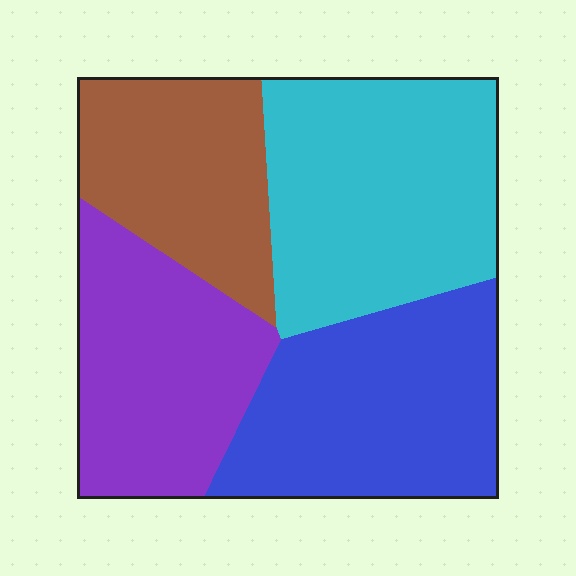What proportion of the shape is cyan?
Cyan takes up about one third (1/3) of the shape.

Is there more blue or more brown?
Blue.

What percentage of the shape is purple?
Purple takes up less than a quarter of the shape.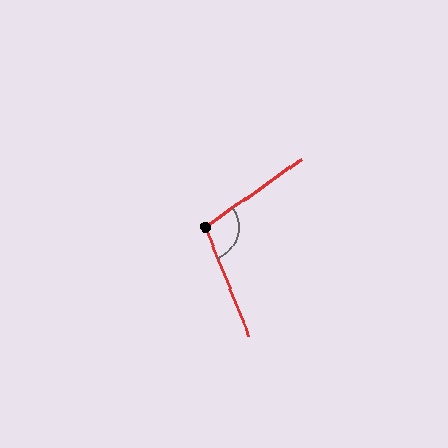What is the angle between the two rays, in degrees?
Approximately 103 degrees.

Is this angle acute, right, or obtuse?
It is obtuse.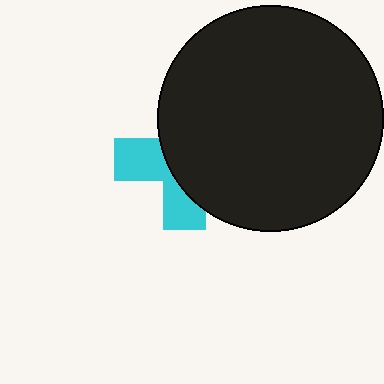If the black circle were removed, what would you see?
You would see the complete cyan cross.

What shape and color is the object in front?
The object in front is a black circle.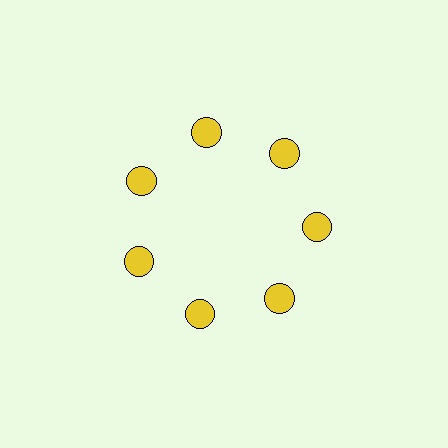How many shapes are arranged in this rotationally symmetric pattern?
There are 7 shapes, arranged in 7 groups of 1.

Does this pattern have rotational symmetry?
Yes, this pattern has 7-fold rotational symmetry. It looks the same after rotating 51 degrees around the center.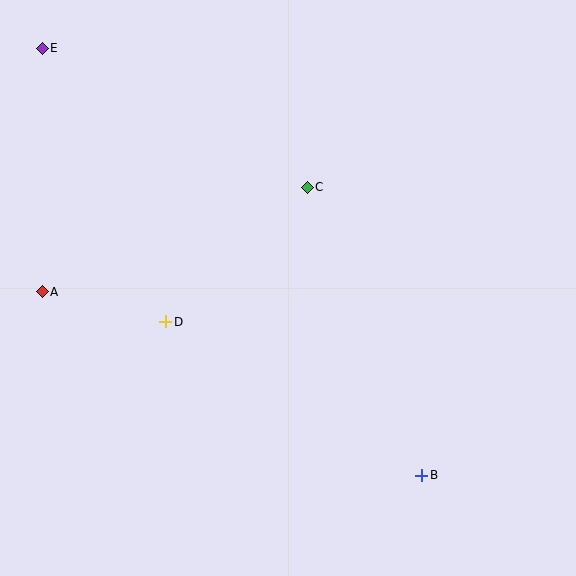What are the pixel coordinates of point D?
Point D is at (166, 322).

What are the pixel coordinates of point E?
Point E is at (42, 48).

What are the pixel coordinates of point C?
Point C is at (307, 187).